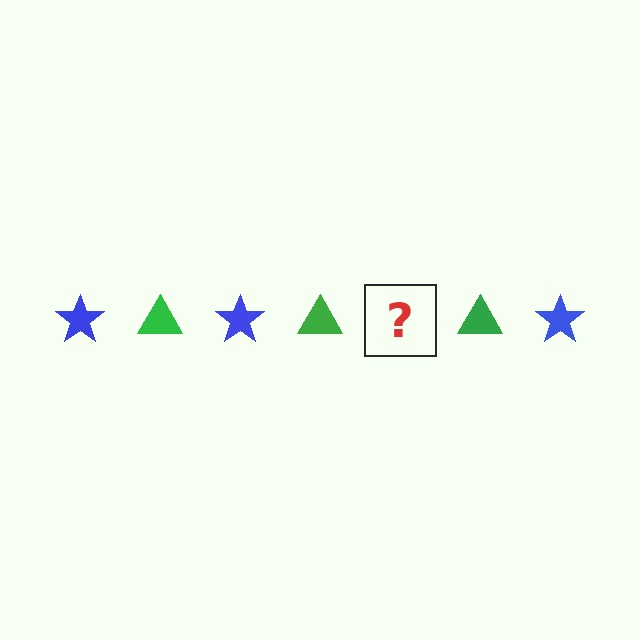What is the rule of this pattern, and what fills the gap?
The rule is that the pattern alternates between blue star and green triangle. The gap should be filled with a blue star.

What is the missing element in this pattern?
The missing element is a blue star.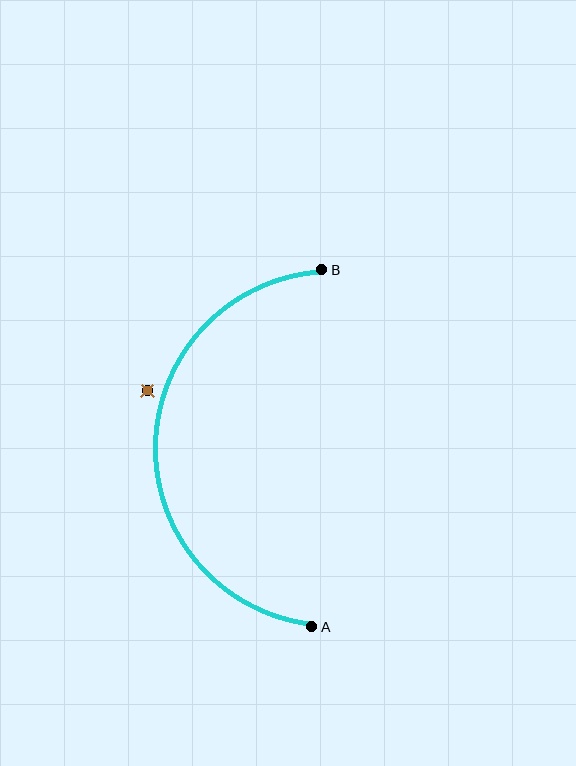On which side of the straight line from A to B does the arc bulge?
The arc bulges to the left of the straight line connecting A and B.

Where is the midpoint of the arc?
The arc midpoint is the point on the curve farthest from the straight line joining A and B. It sits to the left of that line.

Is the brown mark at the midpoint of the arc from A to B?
No — the brown mark does not lie on the arc at all. It sits slightly outside the curve.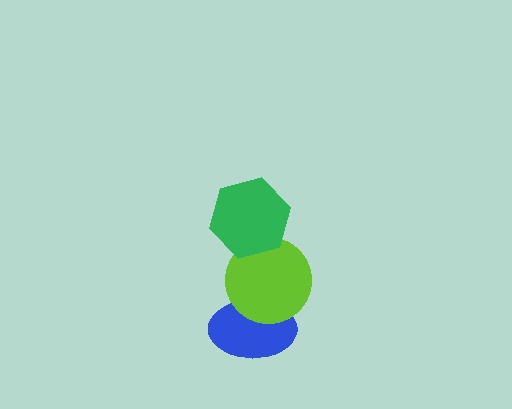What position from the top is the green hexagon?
The green hexagon is 1st from the top.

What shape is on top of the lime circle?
The green hexagon is on top of the lime circle.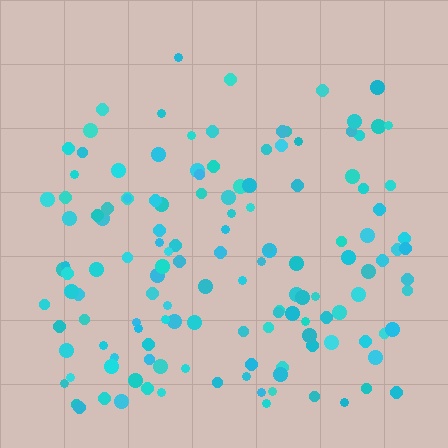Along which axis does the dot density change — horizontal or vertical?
Vertical.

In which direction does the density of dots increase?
From top to bottom, with the bottom side densest.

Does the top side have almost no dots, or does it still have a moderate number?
Still a moderate number, just noticeably fewer than the bottom.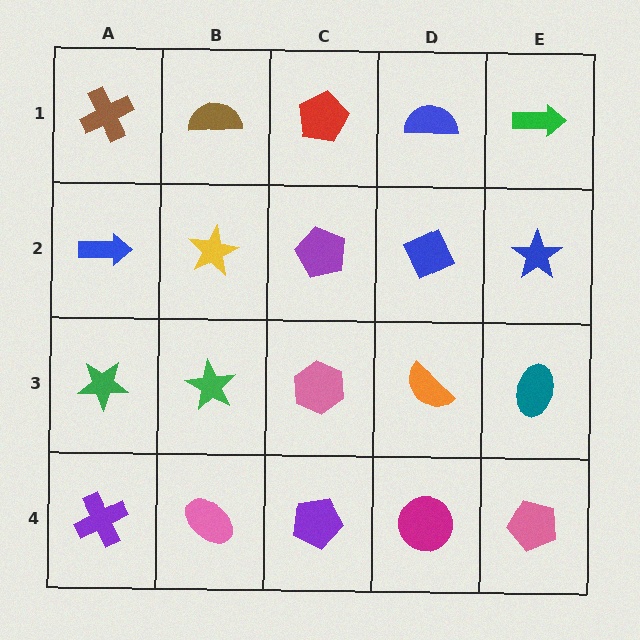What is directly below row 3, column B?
A pink ellipse.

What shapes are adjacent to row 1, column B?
A yellow star (row 2, column B), a brown cross (row 1, column A), a red pentagon (row 1, column C).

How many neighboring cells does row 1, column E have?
2.